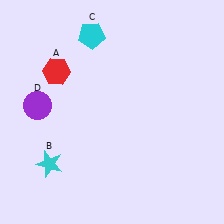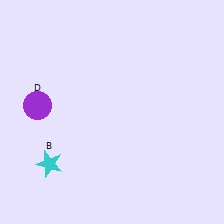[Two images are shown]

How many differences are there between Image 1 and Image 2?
There are 2 differences between the two images.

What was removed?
The cyan pentagon (C), the red hexagon (A) were removed in Image 2.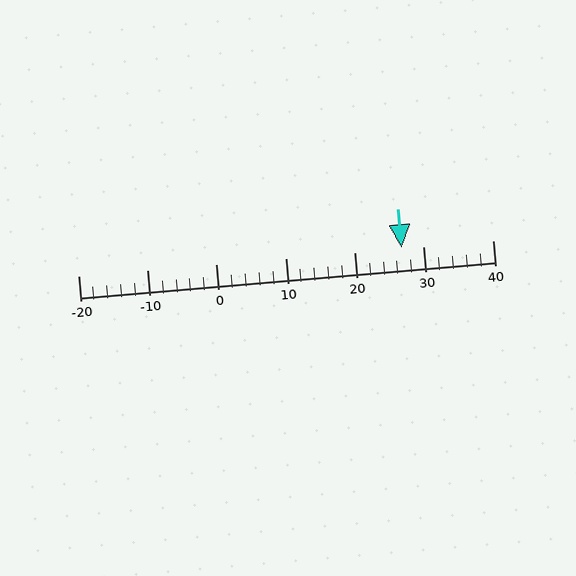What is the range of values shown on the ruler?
The ruler shows values from -20 to 40.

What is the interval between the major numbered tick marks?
The major tick marks are spaced 10 units apart.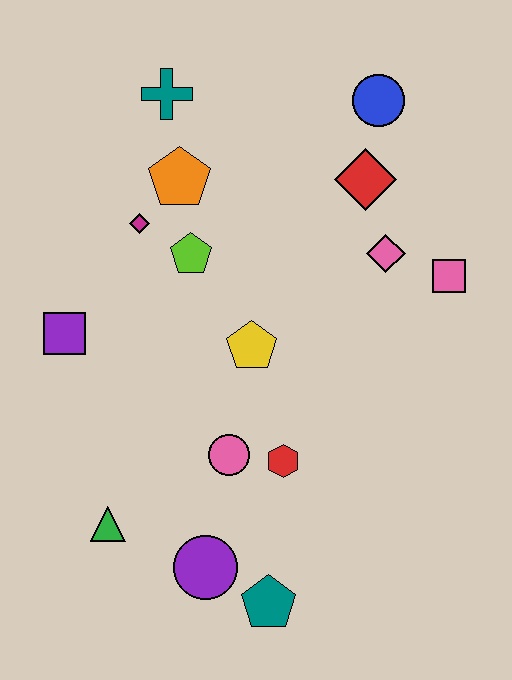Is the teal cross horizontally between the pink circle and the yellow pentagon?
No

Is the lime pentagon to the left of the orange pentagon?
No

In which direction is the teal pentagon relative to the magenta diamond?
The teal pentagon is below the magenta diamond.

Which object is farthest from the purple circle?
The blue circle is farthest from the purple circle.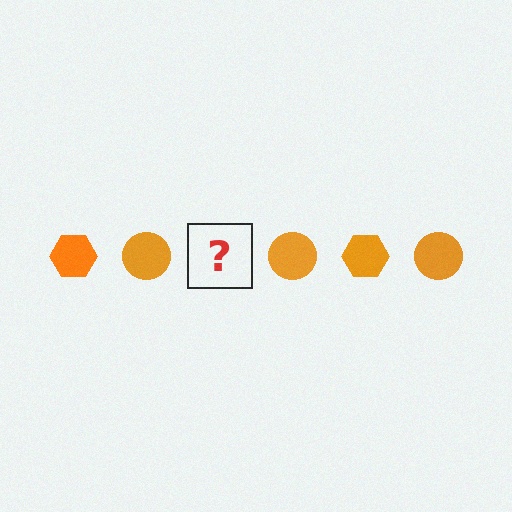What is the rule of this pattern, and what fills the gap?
The rule is that the pattern cycles through hexagon, circle shapes in orange. The gap should be filled with an orange hexagon.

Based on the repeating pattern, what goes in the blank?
The blank should be an orange hexagon.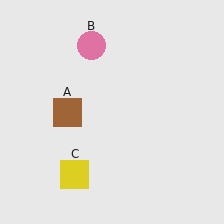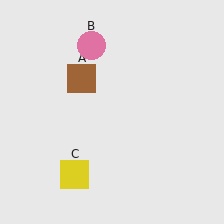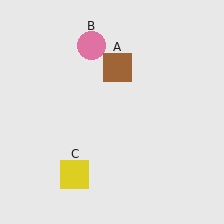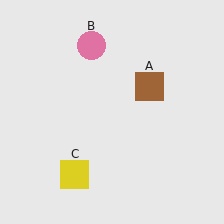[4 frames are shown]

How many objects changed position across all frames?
1 object changed position: brown square (object A).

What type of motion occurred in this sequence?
The brown square (object A) rotated clockwise around the center of the scene.